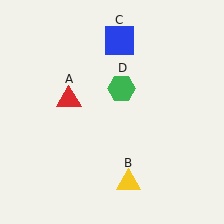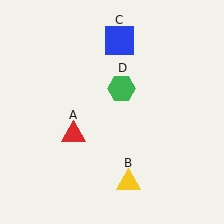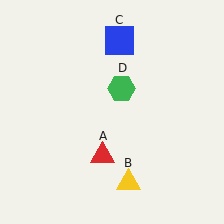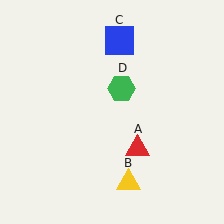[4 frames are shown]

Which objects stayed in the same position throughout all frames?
Yellow triangle (object B) and blue square (object C) and green hexagon (object D) remained stationary.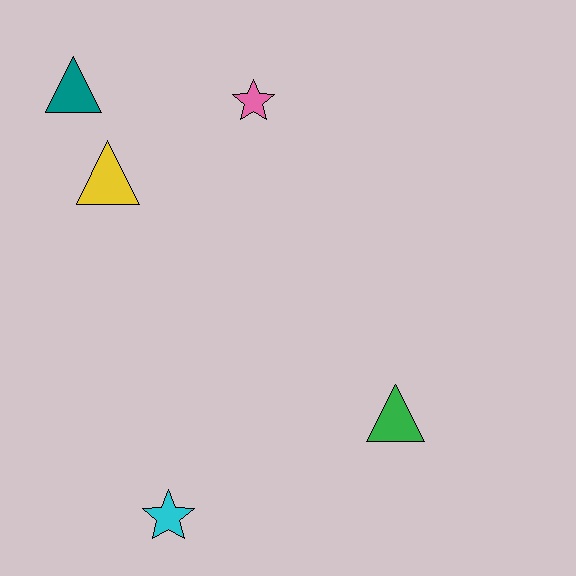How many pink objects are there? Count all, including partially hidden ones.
There is 1 pink object.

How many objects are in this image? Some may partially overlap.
There are 5 objects.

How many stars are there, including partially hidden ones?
There are 2 stars.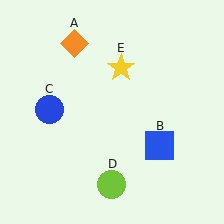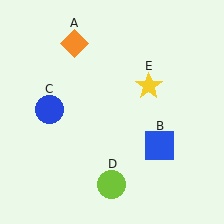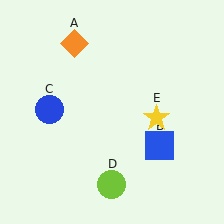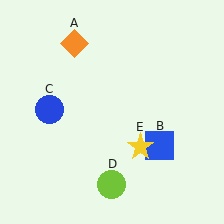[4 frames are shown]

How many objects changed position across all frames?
1 object changed position: yellow star (object E).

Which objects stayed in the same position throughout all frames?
Orange diamond (object A) and blue square (object B) and blue circle (object C) and lime circle (object D) remained stationary.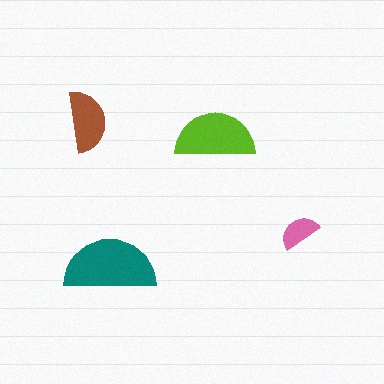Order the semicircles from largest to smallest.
the teal one, the lime one, the brown one, the pink one.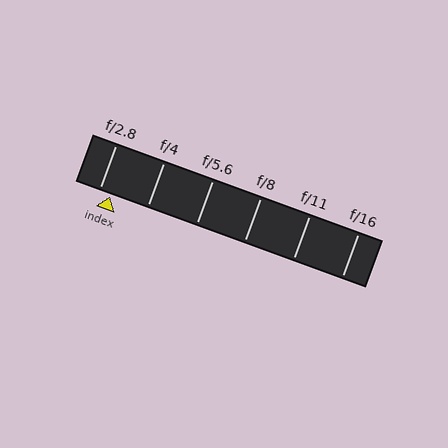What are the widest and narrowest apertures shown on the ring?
The widest aperture shown is f/2.8 and the narrowest is f/16.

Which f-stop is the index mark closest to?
The index mark is closest to f/2.8.